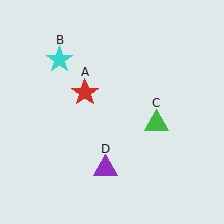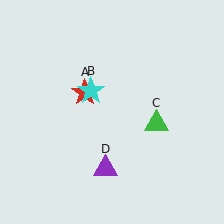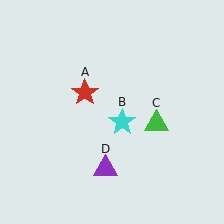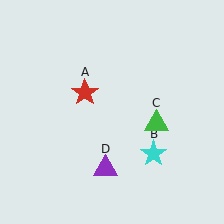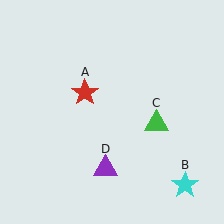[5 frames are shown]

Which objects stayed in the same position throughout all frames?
Red star (object A) and green triangle (object C) and purple triangle (object D) remained stationary.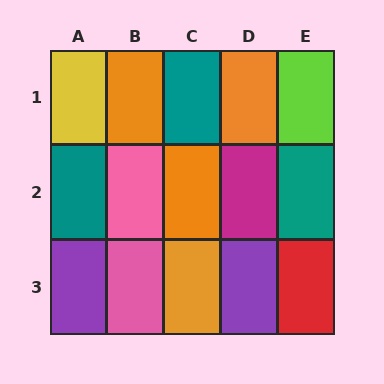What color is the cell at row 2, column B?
Pink.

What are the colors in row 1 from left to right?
Yellow, orange, teal, orange, lime.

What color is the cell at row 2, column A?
Teal.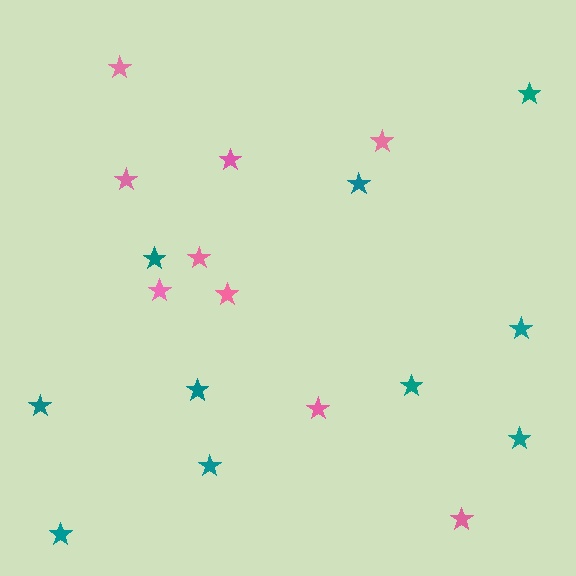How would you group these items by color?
There are 2 groups: one group of pink stars (9) and one group of teal stars (10).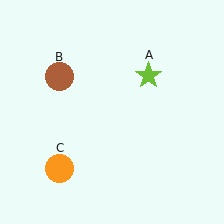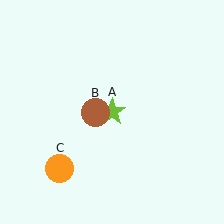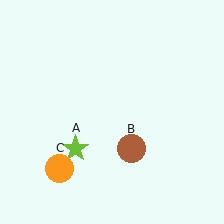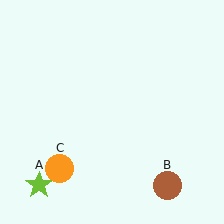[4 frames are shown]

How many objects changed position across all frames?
2 objects changed position: lime star (object A), brown circle (object B).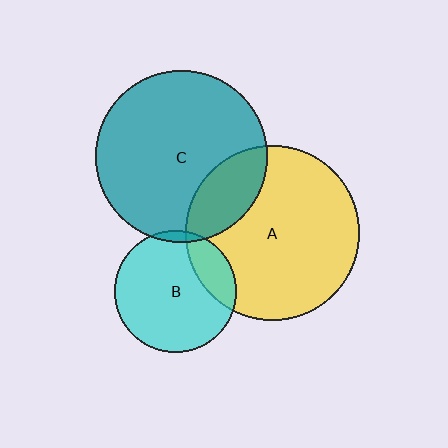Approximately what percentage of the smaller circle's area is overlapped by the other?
Approximately 20%.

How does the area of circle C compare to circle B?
Approximately 2.0 times.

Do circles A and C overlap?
Yes.